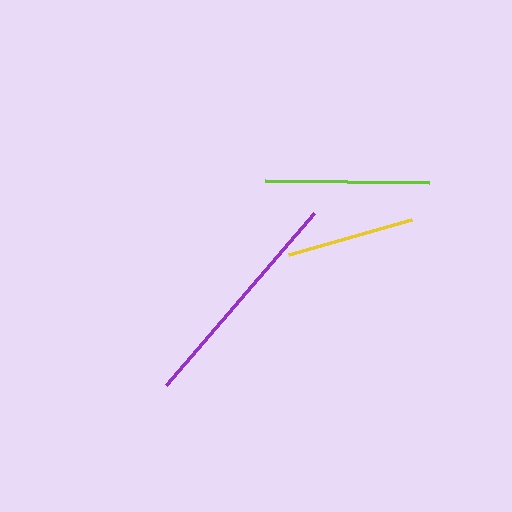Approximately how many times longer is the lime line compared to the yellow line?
The lime line is approximately 1.3 times the length of the yellow line.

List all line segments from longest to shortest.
From longest to shortest: purple, lime, yellow.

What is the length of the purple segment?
The purple segment is approximately 227 pixels long.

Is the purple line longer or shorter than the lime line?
The purple line is longer than the lime line.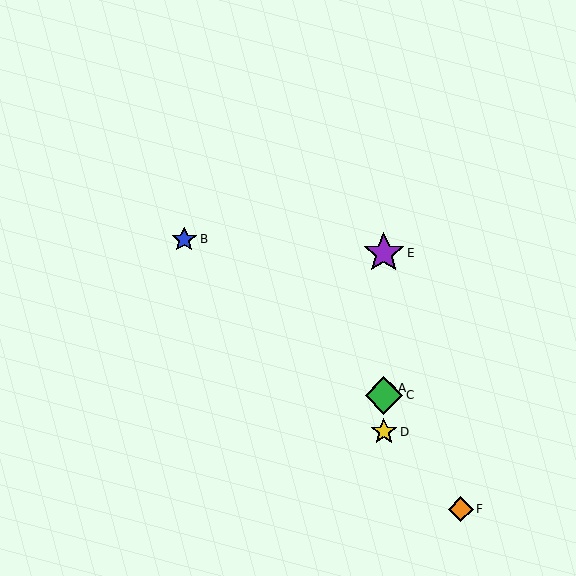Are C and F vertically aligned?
No, C is at x≈384 and F is at x≈461.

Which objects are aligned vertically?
Objects A, C, D, E are aligned vertically.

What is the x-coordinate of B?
Object B is at x≈184.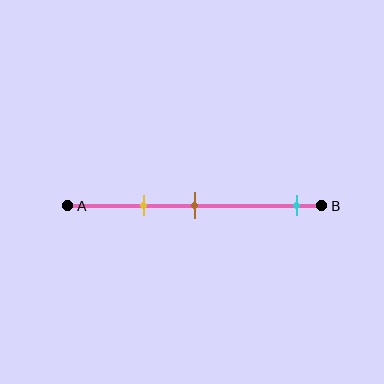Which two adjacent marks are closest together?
The yellow and brown marks are the closest adjacent pair.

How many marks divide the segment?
There are 3 marks dividing the segment.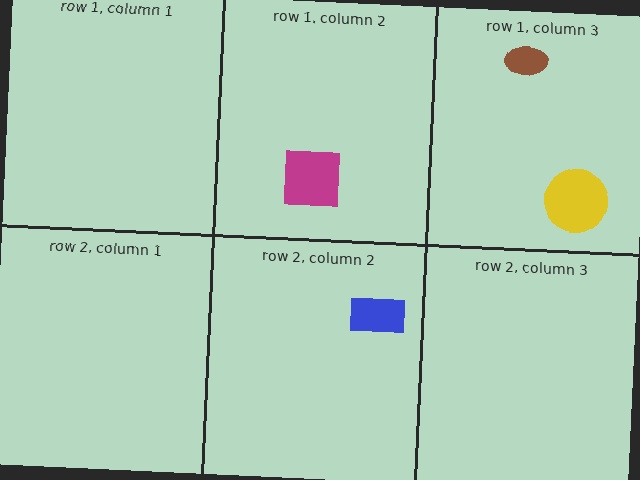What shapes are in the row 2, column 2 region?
The blue rectangle.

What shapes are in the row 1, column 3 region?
The yellow circle, the brown ellipse.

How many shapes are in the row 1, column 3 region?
2.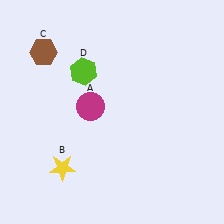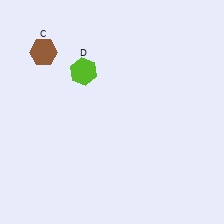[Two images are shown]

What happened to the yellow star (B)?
The yellow star (B) was removed in Image 2. It was in the bottom-left area of Image 1.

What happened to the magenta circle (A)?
The magenta circle (A) was removed in Image 2. It was in the top-left area of Image 1.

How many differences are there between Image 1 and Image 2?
There are 2 differences between the two images.